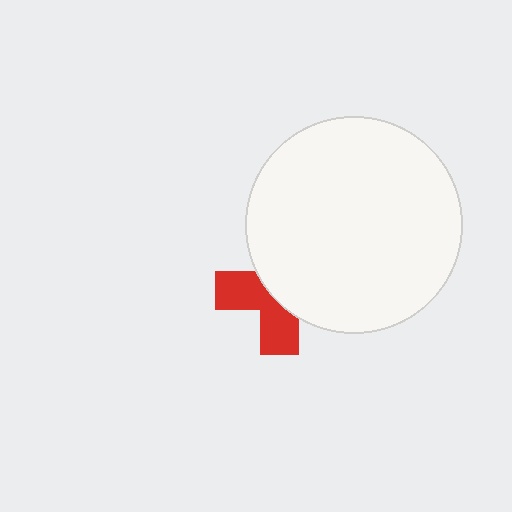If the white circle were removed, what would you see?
You would see the complete red cross.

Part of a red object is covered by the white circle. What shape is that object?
It is a cross.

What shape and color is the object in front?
The object in front is a white circle.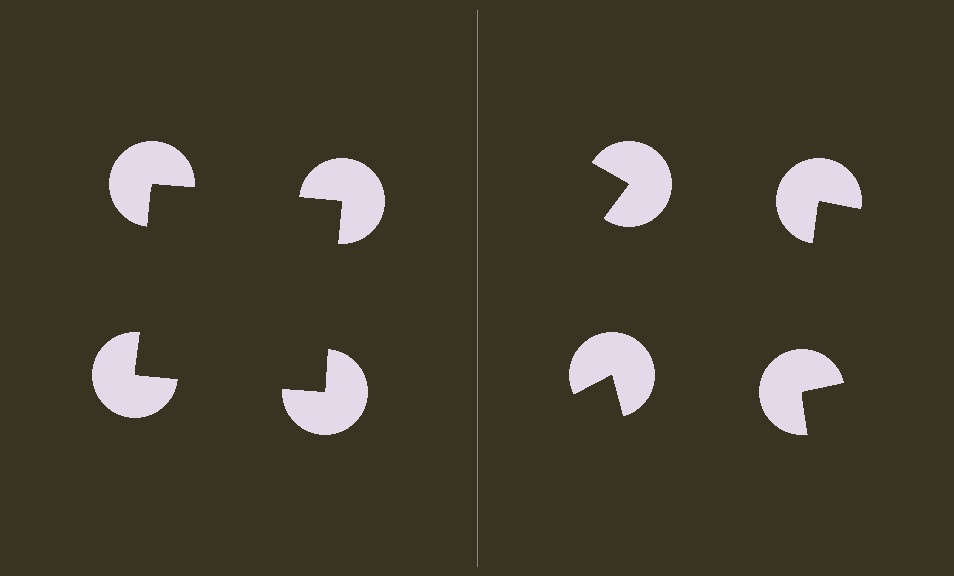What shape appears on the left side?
An illusory square.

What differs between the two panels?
The pac-man discs are positioned identically on both sides; only the wedge orientations differ. On the left they align to a square; on the right they are misaligned.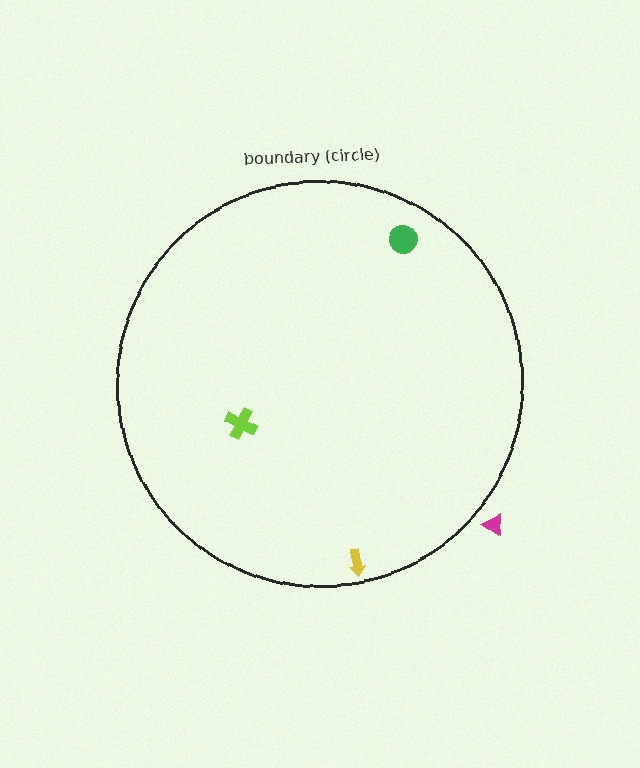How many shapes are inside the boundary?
3 inside, 1 outside.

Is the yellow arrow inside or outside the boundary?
Inside.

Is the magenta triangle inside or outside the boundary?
Outside.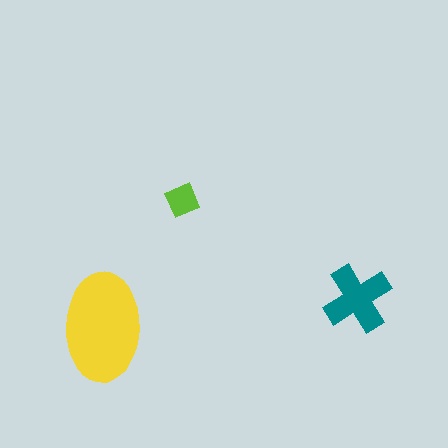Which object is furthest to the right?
The teal cross is rightmost.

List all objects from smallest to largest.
The lime diamond, the teal cross, the yellow ellipse.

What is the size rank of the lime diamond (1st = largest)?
3rd.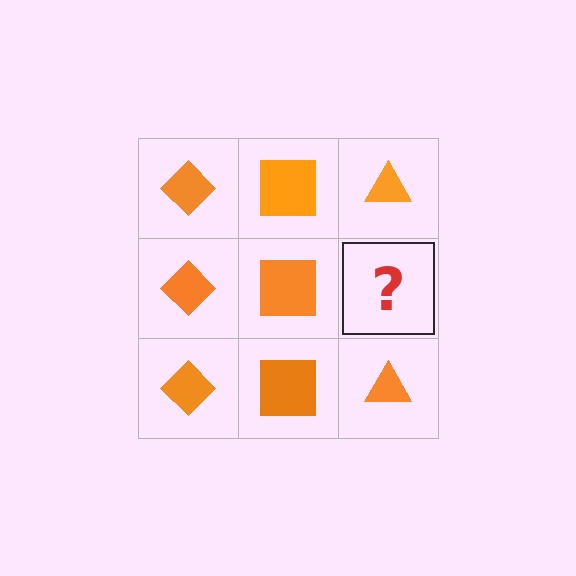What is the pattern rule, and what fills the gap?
The rule is that each column has a consistent shape. The gap should be filled with an orange triangle.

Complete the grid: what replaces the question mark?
The question mark should be replaced with an orange triangle.